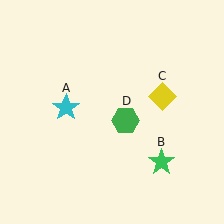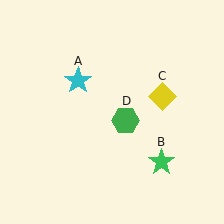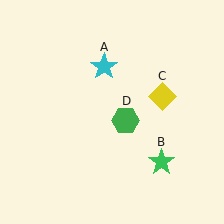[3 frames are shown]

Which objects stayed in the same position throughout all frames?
Green star (object B) and yellow diamond (object C) and green hexagon (object D) remained stationary.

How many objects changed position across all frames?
1 object changed position: cyan star (object A).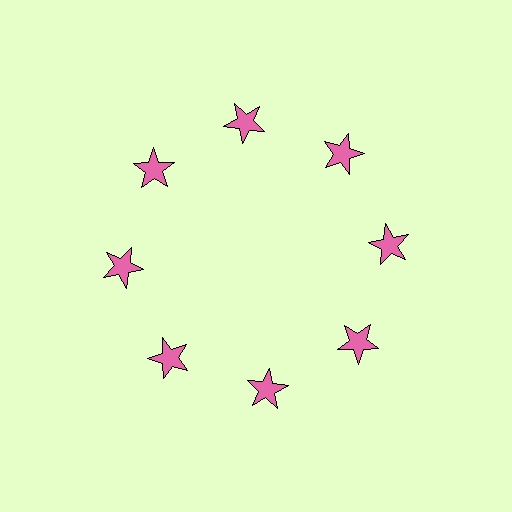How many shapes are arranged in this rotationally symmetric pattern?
There are 8 shapes, arranged in 8 groups of 1.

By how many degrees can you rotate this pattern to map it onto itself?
The pattern maps onto itself every 45 degrees of rotation.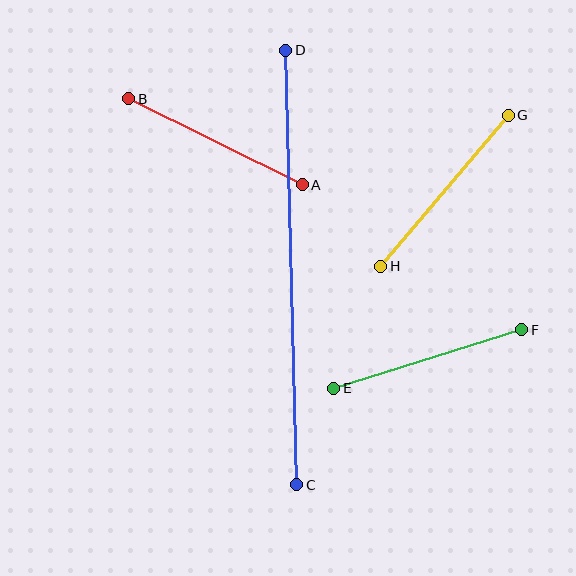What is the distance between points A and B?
The distance is approximately 194 pixels.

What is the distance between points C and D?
The distance is approximately 435 pixels.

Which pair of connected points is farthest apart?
Points C and D are farthest apart.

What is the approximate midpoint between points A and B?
The midpoint is at approximately (215, 142) pixels.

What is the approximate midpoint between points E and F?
The midpoint is at approximately (428, 359) pixels.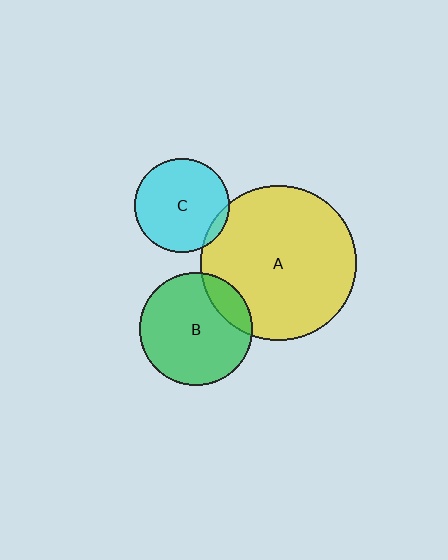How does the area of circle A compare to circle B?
Approximately 1.9 times.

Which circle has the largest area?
Circle A (yellow).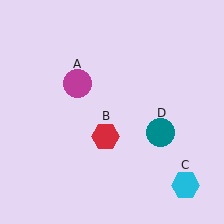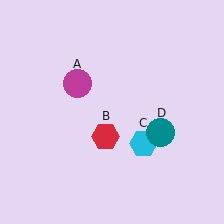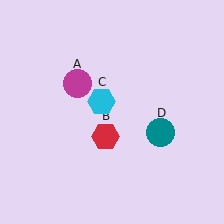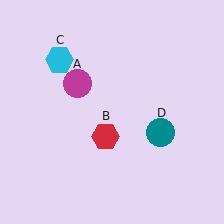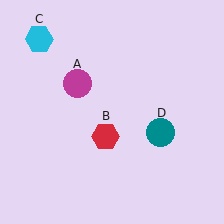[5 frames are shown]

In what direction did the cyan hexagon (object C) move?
The cyan hexagon (object C) moved up and to the left.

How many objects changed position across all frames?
1 object changed position: cyan hexagon (object C).